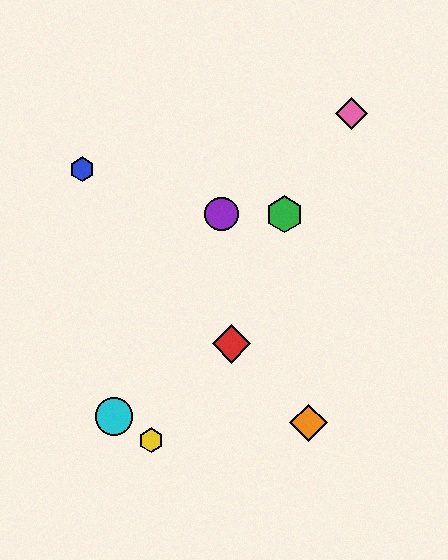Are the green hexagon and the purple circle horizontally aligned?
Yes, both are at y≈214.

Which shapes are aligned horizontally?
The green hexagon, the purple circle are aligned horizontally.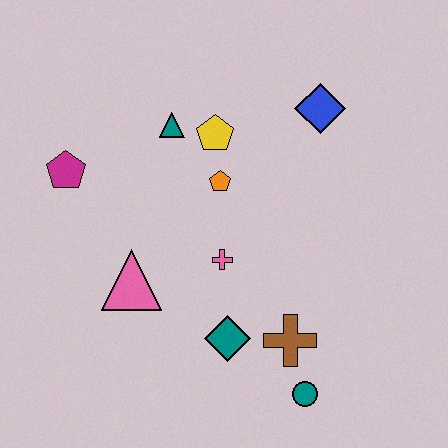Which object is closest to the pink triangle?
The pink cross is closest to the pink triangle.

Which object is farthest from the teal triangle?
The teal circle is farthest from the teal triangle.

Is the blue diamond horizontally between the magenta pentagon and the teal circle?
No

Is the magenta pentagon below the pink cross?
No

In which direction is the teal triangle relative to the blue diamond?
The teal triangle is to the left of the blue diamond.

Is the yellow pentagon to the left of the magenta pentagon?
No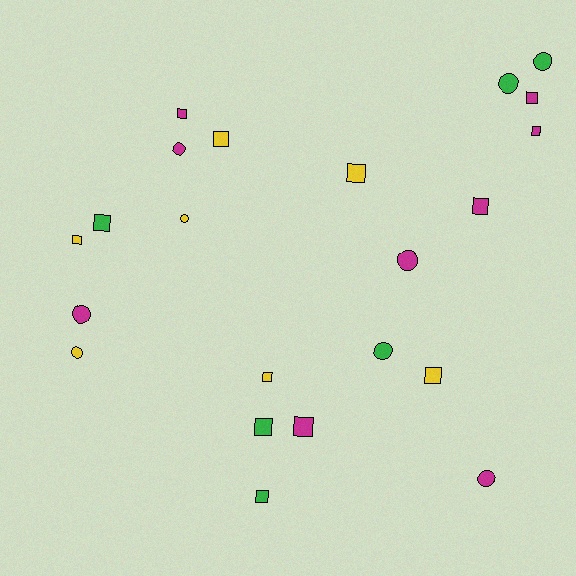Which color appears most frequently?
Magenta, with 9 objects.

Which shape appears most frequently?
Square, with 13 objects.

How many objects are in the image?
There are 22 objects.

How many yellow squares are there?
There are 5 yellow squares.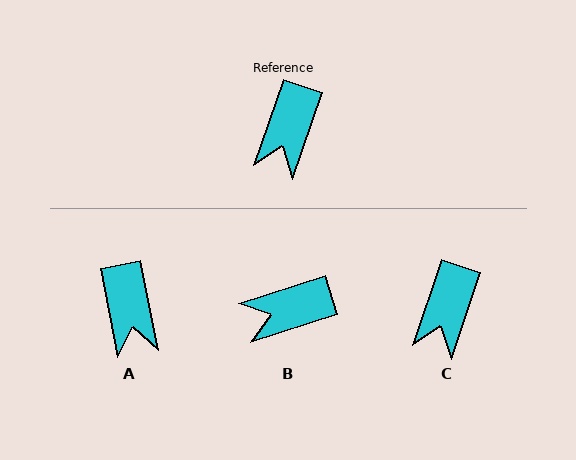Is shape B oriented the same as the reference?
No, it is off by about 54 degrees.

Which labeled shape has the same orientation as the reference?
C.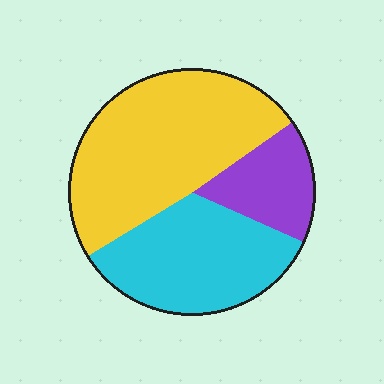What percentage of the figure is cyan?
Cyan covers 34% of the figure.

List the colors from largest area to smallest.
From largest to smallest: yellow, cyan, purple.